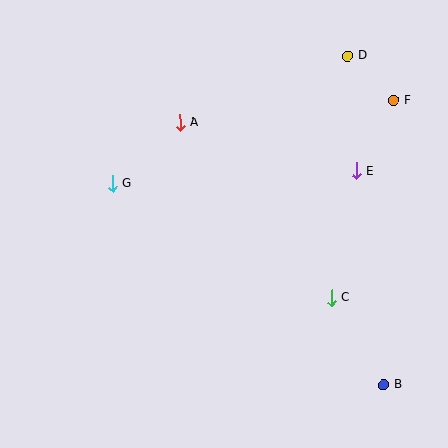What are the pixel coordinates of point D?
Point D is at (348, 56).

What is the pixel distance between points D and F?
The distance between D and F is 64 pixels.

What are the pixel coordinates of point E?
Point E is at (356, 171).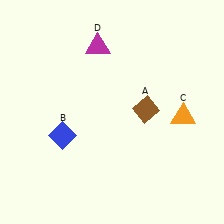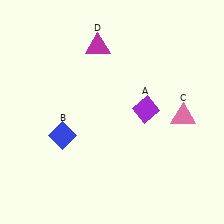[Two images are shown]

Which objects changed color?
A changed from brown to purple. C changed from orange to pink.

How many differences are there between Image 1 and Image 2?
There are 2 differences between the two images.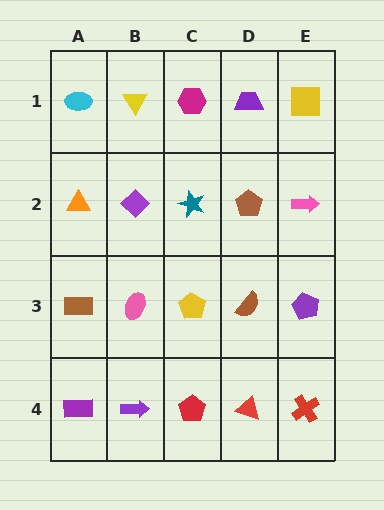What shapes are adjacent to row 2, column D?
A purple trapezoid (row 1, column D), a brown semicircle (row 3, column D), a teal star (row 2, column C), a pink arrow (row 2, column E).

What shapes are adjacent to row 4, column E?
A purple pentagon (row 3, column E), a red triangle (row 4, column D).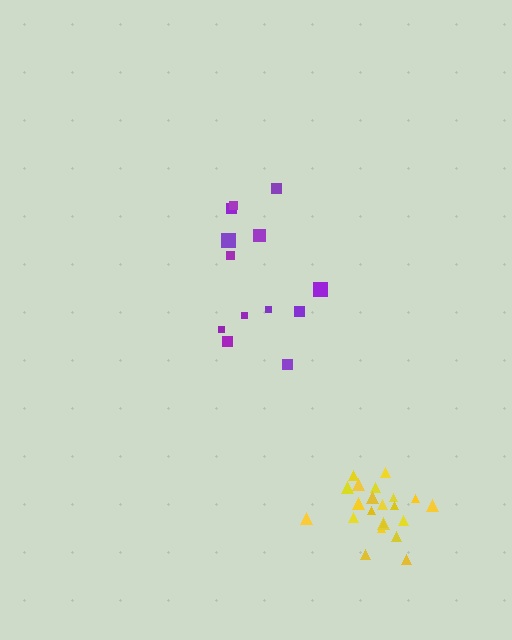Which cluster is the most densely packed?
Yellow.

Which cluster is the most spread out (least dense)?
Purple.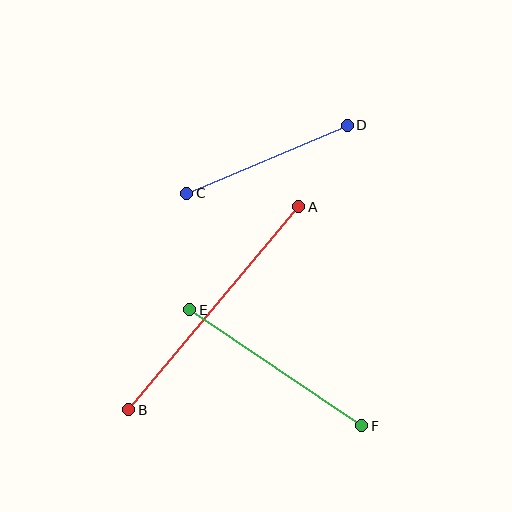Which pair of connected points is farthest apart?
Points A and B are farthest apart.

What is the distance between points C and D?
The distance is approximately 174 pixels.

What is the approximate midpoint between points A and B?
The midpoint is at approximately (214, 308) pixels.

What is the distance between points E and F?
The distance is approximately 208 pixels.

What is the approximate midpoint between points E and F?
The midpoint is at approximately (276, 368) pixels.